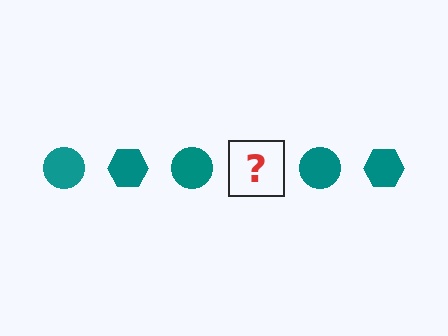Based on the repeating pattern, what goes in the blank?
The blank should be a teal hexagon.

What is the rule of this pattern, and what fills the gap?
The rule is that the pattern cycles through circle, hexagon shapes in teal. The gap should be filled with a teal hexagon.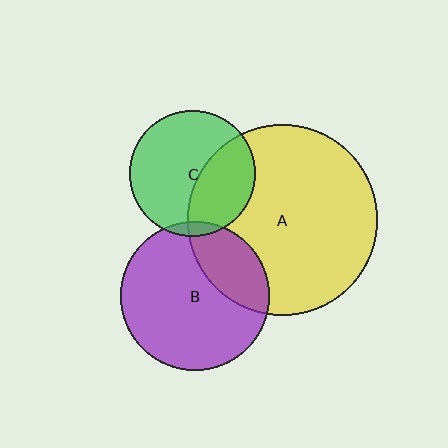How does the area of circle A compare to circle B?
Approximately 1.6 times.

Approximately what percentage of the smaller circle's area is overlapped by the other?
Approximately 25%.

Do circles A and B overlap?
Yes.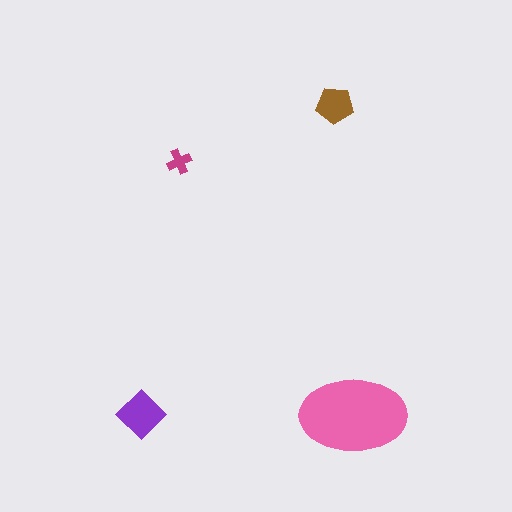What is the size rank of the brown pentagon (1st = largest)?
3rd.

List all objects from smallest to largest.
The magenta cross, the brown pentagon, the purple diamond, the pink ellipse.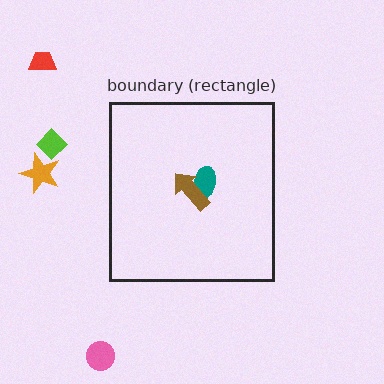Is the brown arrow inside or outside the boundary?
Inside.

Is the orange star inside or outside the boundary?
Outside.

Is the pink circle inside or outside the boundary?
Outside.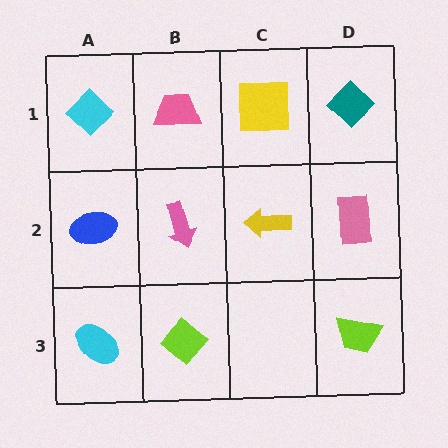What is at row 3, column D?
A lime trapezoid.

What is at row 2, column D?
A pink rectangle.